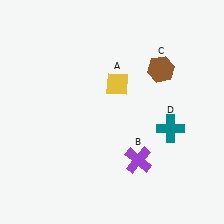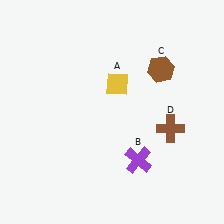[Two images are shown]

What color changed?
The cross (D) changed from teal in Image 1 to brown in Image 2.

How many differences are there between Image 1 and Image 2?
There is 1 difference between the two images.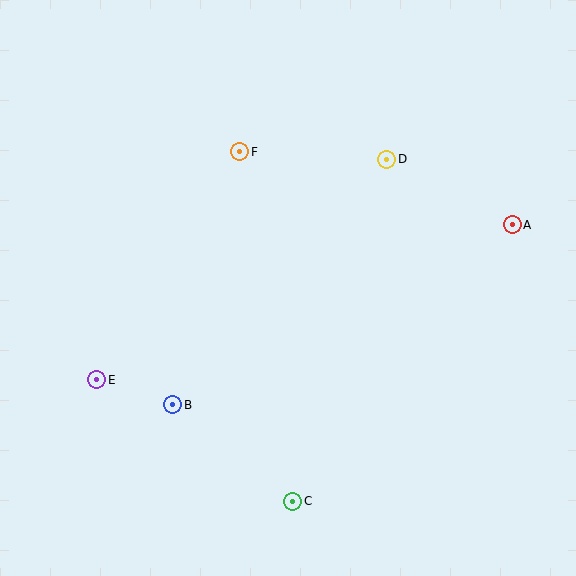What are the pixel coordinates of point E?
Point E is at (97, 380).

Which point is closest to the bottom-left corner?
Point E is closest to the bottom-left corner.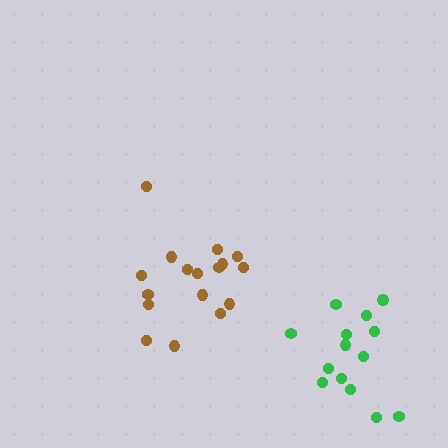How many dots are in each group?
Group 1: 17 dots, Group 2: 14 dots (31 total).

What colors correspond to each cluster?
The clusters are colored: brown, green.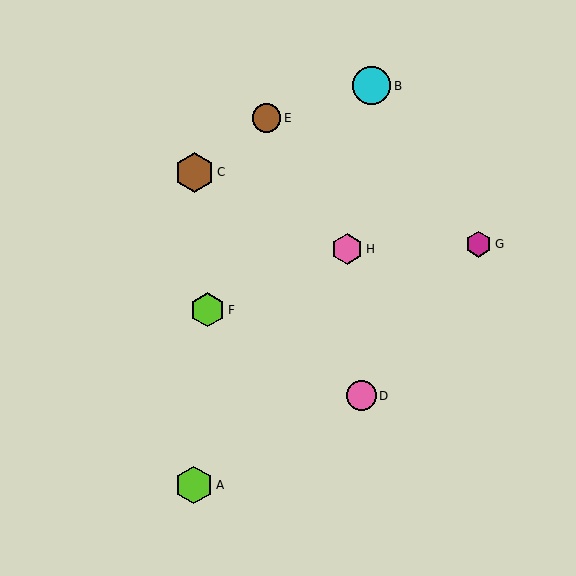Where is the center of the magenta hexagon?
The center of the magenta hexagon is at (479, 244).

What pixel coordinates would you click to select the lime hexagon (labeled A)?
Click at (194, 485) to select the lime hexagon A.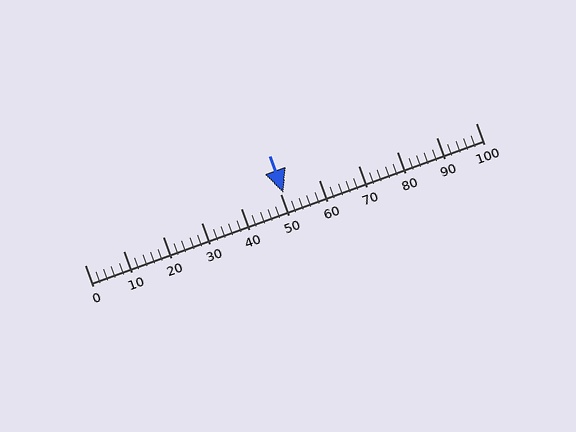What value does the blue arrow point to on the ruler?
The blue arrow points to approximately 51.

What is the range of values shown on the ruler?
The ruler shows values from 0 to 100.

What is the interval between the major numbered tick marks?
The major tick marks are spaced 10 units apart.